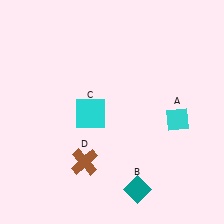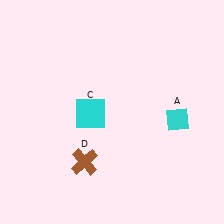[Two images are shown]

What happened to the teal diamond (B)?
The teal diamond (B) was removed in Image 2. It was in the bottom-right area of Image 1.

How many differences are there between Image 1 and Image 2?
There is 1 difference between the two images.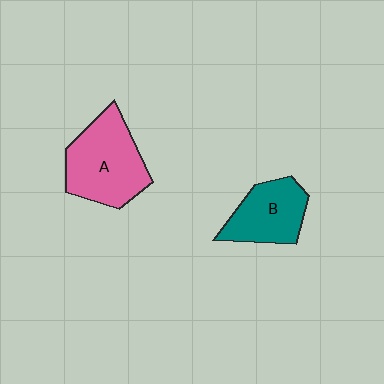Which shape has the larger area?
Shape A (pink).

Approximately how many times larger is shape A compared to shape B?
Approximately 1.4 times.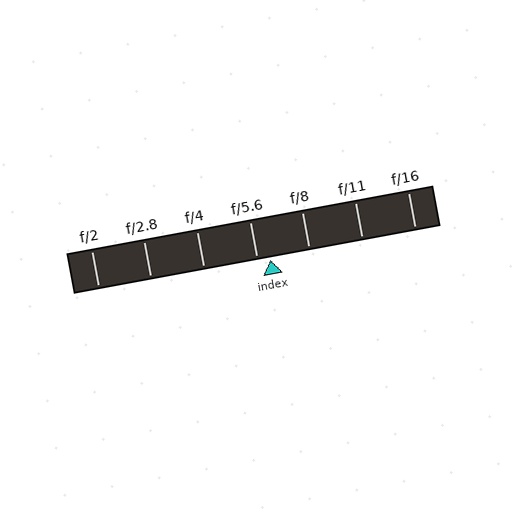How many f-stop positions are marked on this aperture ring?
There are 7 f-stop positions marked.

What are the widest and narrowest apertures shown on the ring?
The widest aperture shown is f/2 and the narrowest is f/16.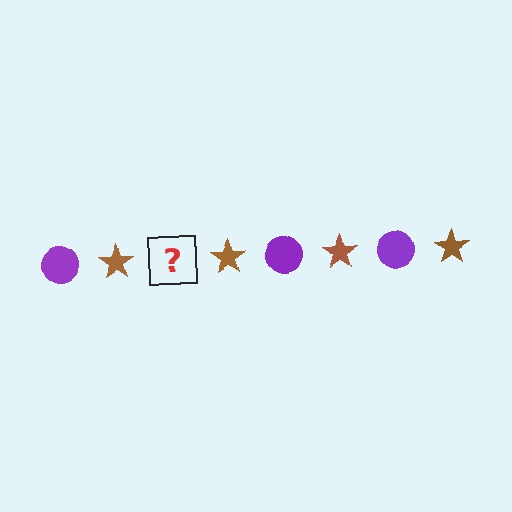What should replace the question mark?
The question mark should be replaced with a purple circle.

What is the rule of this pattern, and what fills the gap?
The rule is that the pattern alternates between purple circle and brown star. The gap should be filled with a purple circle.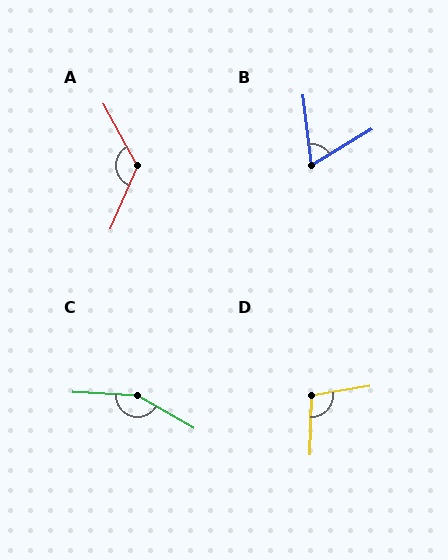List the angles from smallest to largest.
B (66°), D (100°), A (128°), C (153°).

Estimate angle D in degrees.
Approximately 100 degrees.